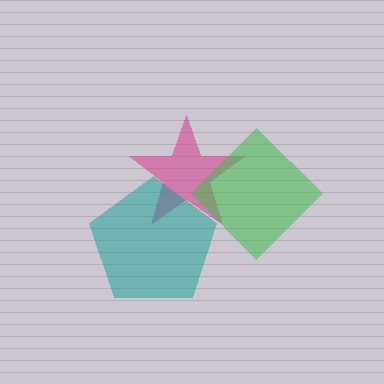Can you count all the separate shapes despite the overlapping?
Yes, there are 3 separate shapes.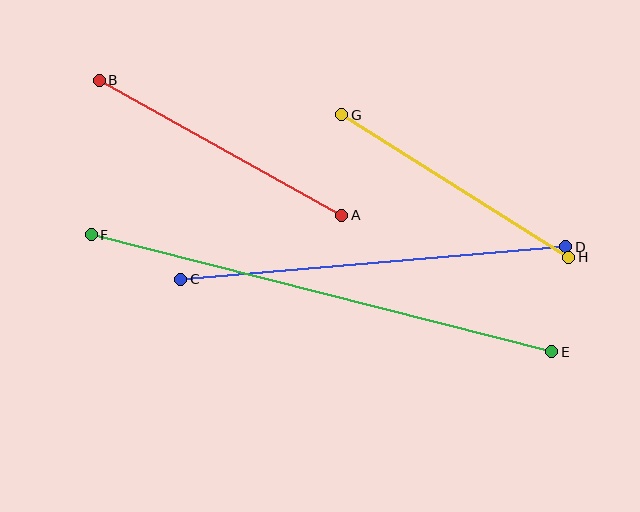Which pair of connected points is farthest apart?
Points E and F are farthest apart.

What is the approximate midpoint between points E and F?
The midpoint is at approximately (322, 293) pixels.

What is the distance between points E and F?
The distance is approximately 475 pixels.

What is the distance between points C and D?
The distance is approximately 386 pixels.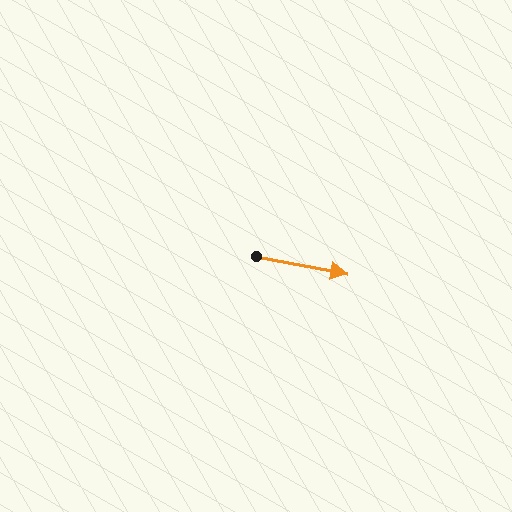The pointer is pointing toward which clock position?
Roughly 3 o'clock.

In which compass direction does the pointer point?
East.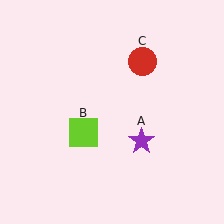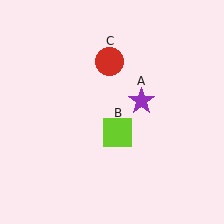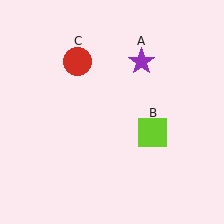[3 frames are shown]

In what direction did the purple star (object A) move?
The purple star (object A) moved up.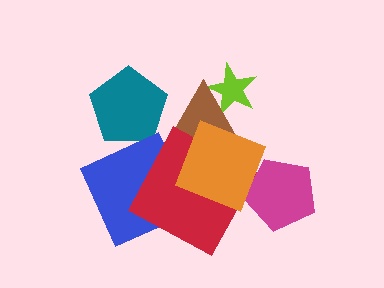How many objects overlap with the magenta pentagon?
0 objects overlap with the magenta pentagon.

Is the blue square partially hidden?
Yes, it is partially covered by another shape.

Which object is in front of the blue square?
The red square is in front of the blue square.